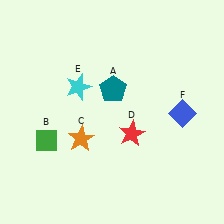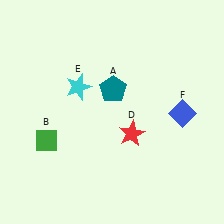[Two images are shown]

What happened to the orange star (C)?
The orange star (C) was removed in Image 2. It was in the bottom-left area of Image 1.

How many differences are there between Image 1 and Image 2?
There is 1 difference between the two images.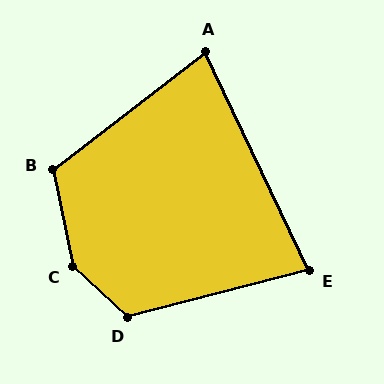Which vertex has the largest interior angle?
C, at approximately 144 degrees.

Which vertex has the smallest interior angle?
A, at approximately 78 degrees.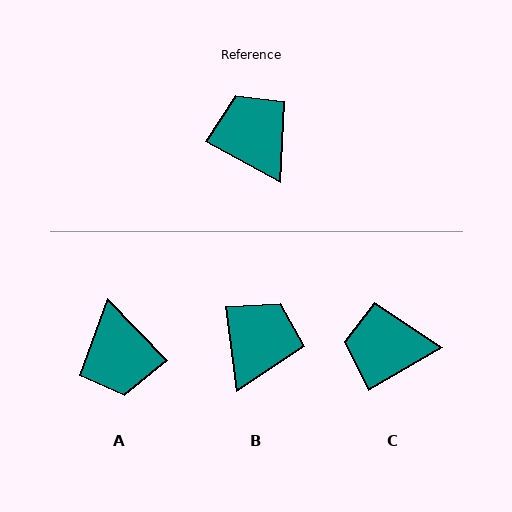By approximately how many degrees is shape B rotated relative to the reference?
Approximately 54 degrees clockwise.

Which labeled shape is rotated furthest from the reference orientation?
A, about 162 degrees away.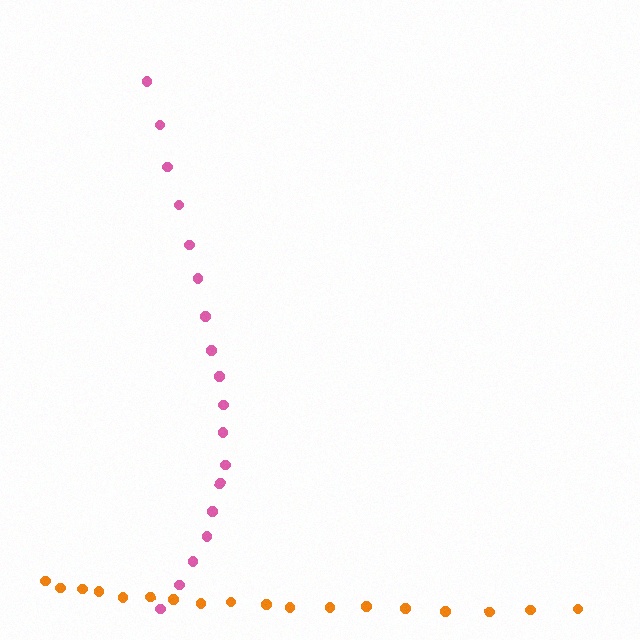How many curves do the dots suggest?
There are 2 distinct paths.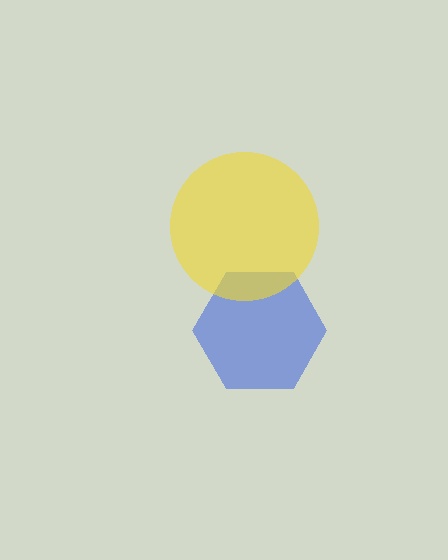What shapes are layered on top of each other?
The layered shapes are: a blue hexagon, a yellow circle.